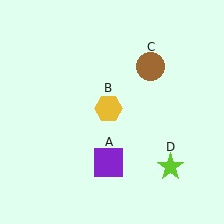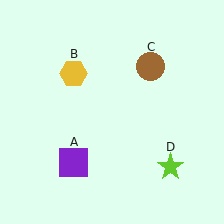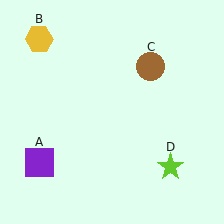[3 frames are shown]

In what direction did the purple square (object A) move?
The purple square (object A) moved left.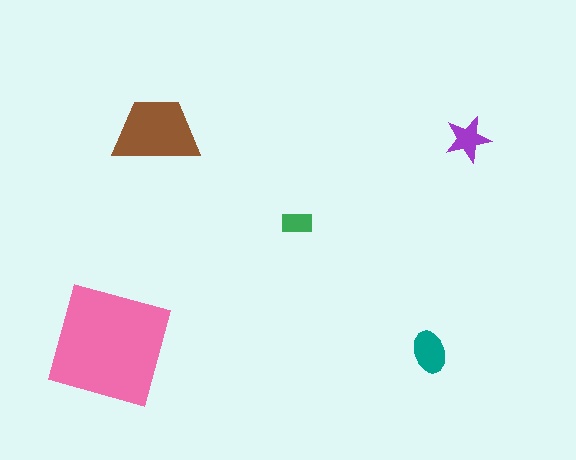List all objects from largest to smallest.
The pink square, the brown trapezoid, the teal ellipse, the purple star, the green rectangle.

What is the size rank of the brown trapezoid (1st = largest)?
2nd.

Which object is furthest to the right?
The purple star is rightmost.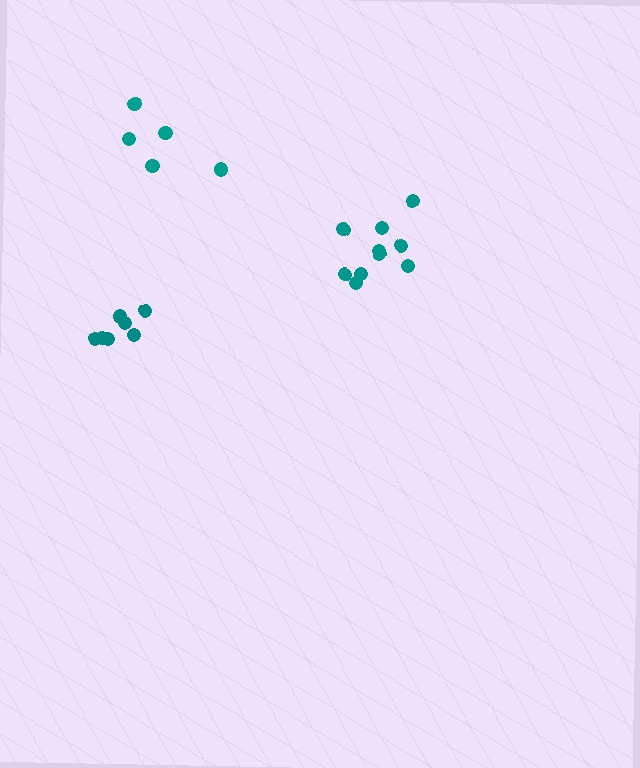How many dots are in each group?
Group 1: 10 dots, Group 2: 7 dots, Group 3: 5 dots (22 total).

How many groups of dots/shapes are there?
There are 3 groups.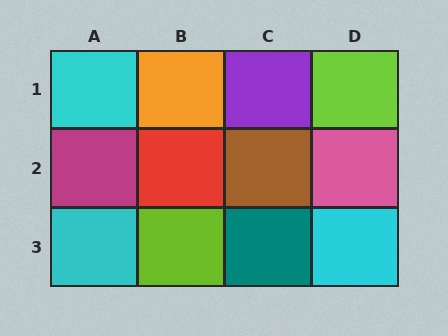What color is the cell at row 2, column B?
Red.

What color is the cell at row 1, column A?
Cyan.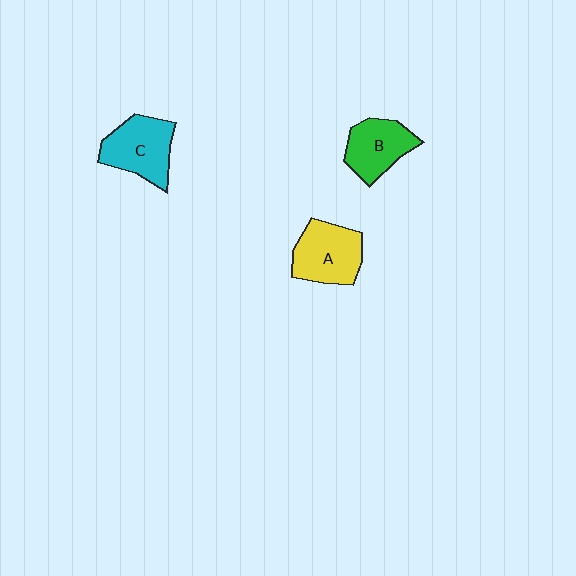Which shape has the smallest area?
Shape B (green).